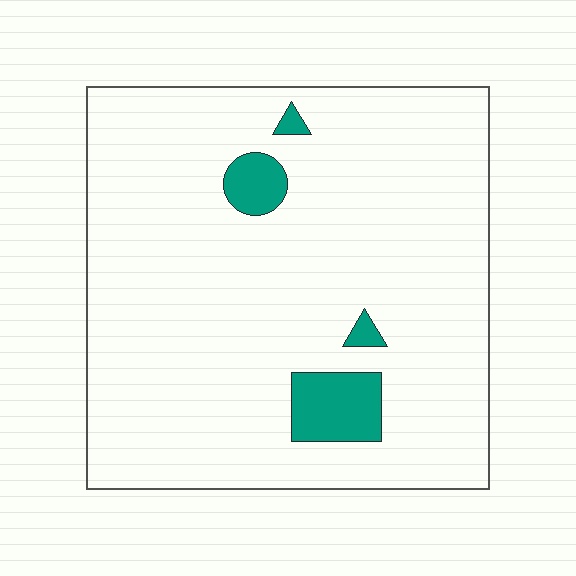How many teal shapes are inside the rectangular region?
4.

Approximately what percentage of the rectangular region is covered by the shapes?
Approximately 5%.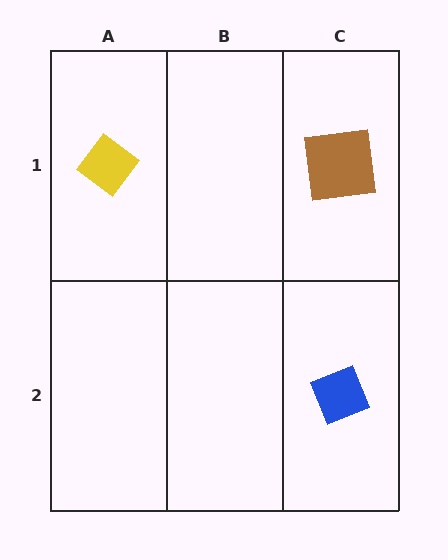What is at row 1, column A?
A yellow diamond.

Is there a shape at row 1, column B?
No, that cell is empty.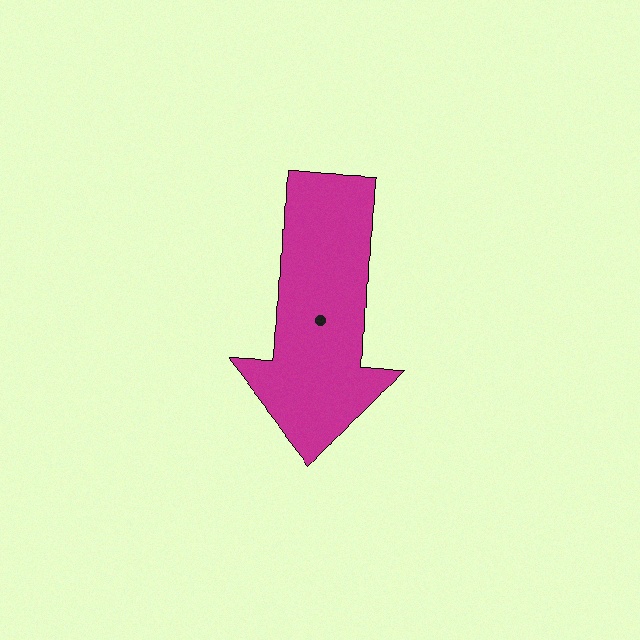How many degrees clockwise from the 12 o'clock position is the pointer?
Approximately 183 degrees.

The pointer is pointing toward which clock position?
Roughly 6 o'clock.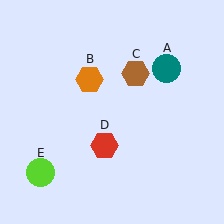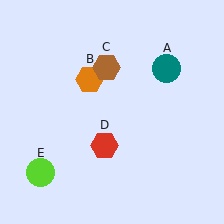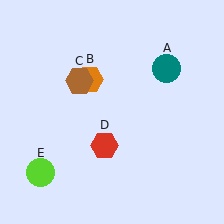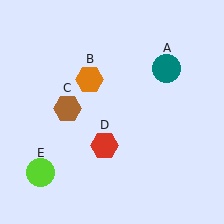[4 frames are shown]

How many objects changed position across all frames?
1 object changed position: brown hexagon (object C).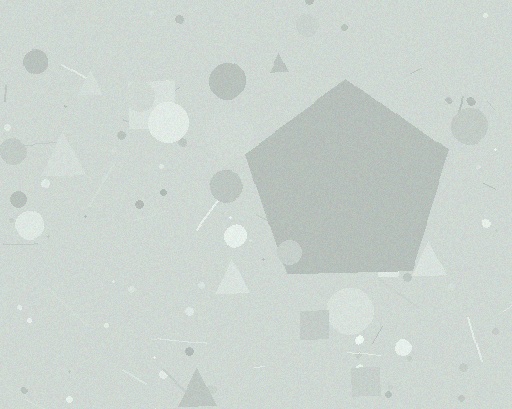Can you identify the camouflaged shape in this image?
The camouflaged shape is a pentagon.